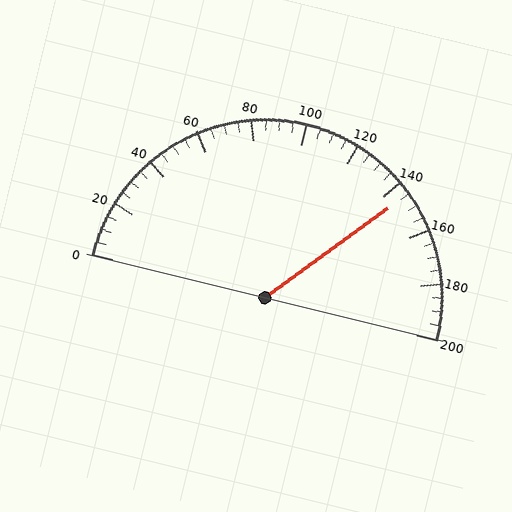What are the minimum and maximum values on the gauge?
The gauge ranges from 0 to 200.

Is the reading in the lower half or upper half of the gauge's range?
The reading is in the upper half of the range (0 to 200).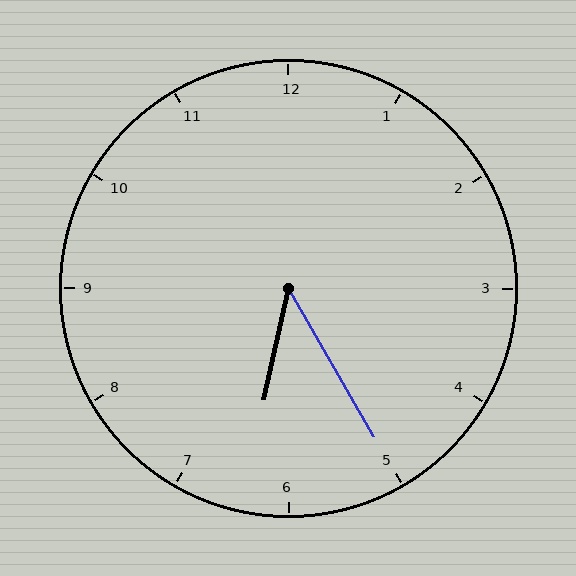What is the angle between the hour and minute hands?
Approximately 42 degrees.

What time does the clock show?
6:25.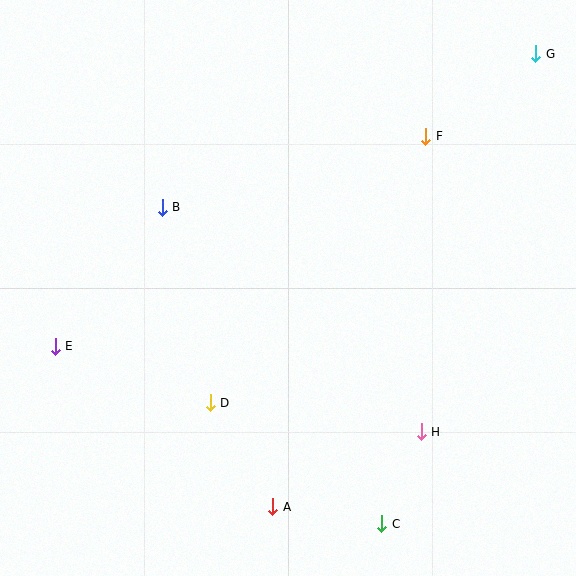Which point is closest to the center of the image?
Point D at (210, 403) is closest to the center.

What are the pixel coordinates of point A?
Point A is at (273, 507).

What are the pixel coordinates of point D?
Point D is at (210, 403).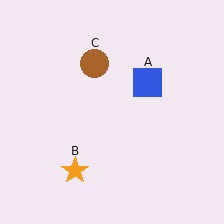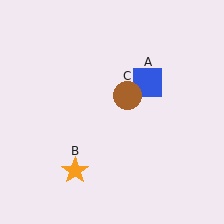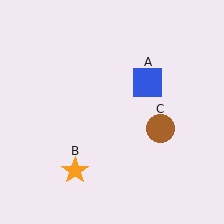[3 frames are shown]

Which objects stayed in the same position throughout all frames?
Blue square (object A) and orange star (object B) remained stationary.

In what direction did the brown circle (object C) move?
The brown circle (object C) moved down and to the right.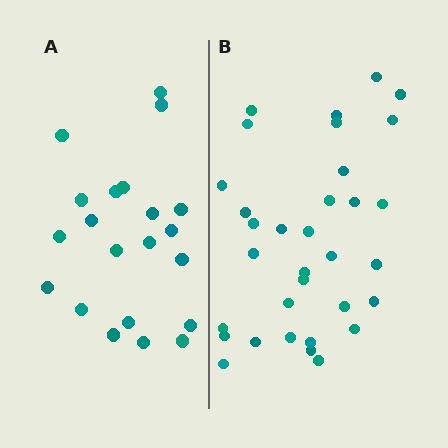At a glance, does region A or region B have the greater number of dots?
Region B (the right region) has more dots.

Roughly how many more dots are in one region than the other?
Region B has roughly 12 or so more dots than region A.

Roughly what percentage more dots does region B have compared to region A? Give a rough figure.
About 55% more.